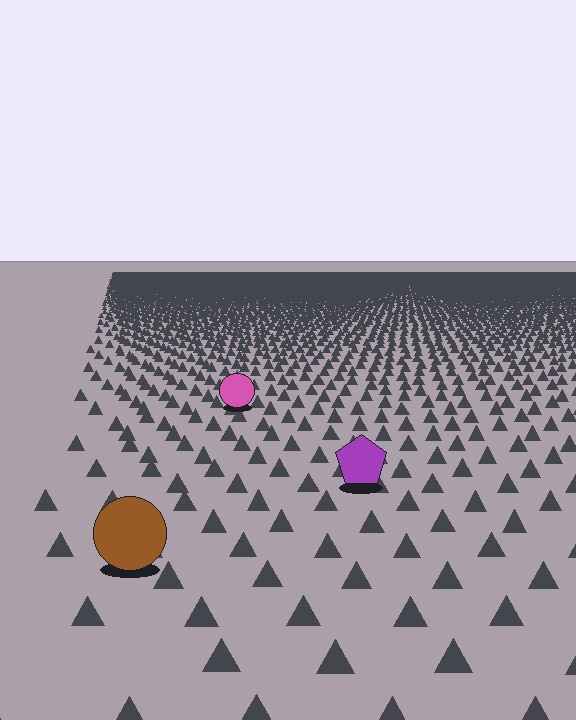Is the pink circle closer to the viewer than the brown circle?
No. The brown circle is closer — you can tell from the texture gradient: the ground texture is coarser near it.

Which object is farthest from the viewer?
The pink circle is farthest from the viewer. It appears smaller and the ground texture around it is denser.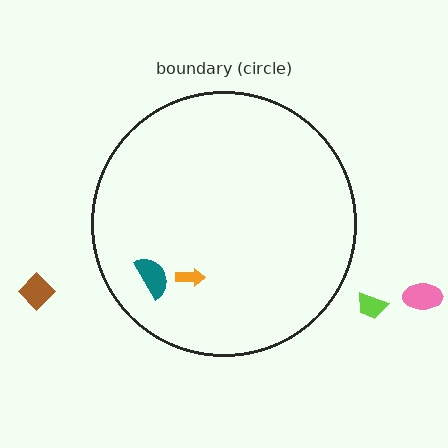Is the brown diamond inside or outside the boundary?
Outside.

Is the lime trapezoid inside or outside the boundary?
Outside.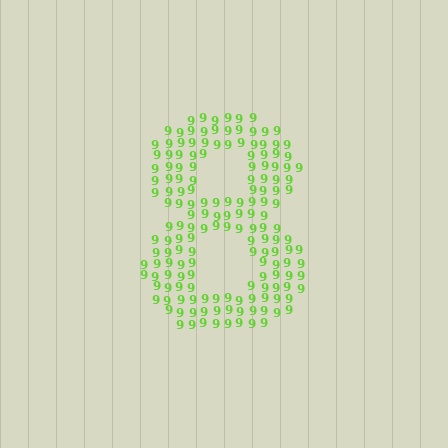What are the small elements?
The small elements are digit 9's.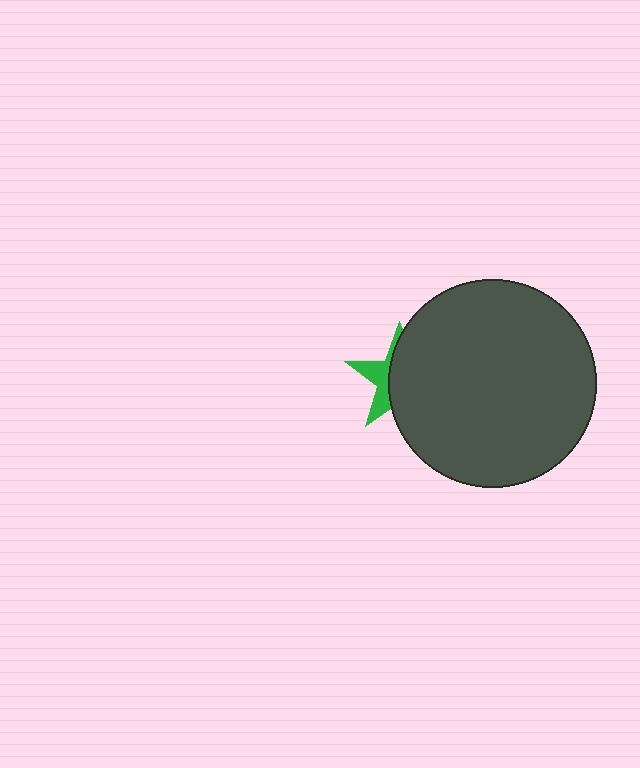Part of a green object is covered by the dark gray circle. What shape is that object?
It is a star.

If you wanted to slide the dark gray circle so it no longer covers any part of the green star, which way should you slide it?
Slide it right — that is the most direct way to separate the two shapes.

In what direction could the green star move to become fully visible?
The green star could move left. That would shift it out from behind the dark gray circle entirely.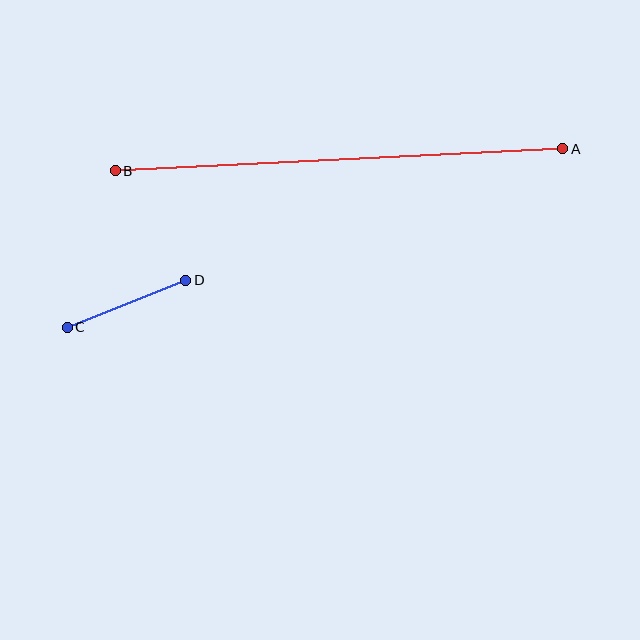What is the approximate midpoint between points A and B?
The midpoint is at approximately (339, 160) pixels.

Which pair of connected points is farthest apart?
Points A and B are farthest apart.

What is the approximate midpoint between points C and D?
The midpoint is at approximately (127, 304) pixels.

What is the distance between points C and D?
The distance is approximately 128 pixels.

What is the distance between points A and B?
The distance is approximately 448 pixels.